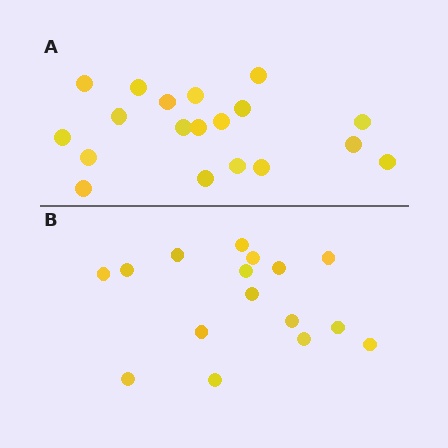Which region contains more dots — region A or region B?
Region A (the top region) has more dots.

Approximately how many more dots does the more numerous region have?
Region A has just a few more — roughly 2 or 3 more dots than region B.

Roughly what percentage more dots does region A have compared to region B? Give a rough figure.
About 20% more.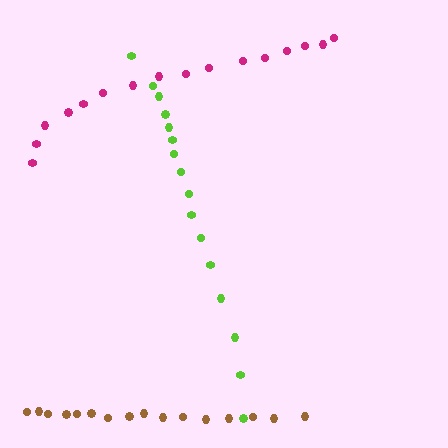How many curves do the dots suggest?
There are 3 distinct paths.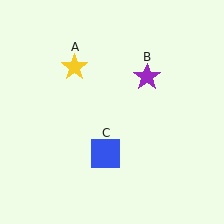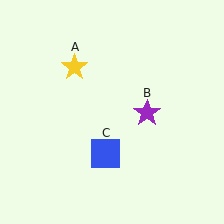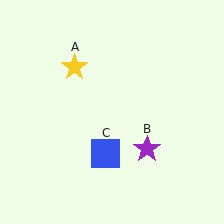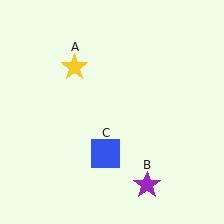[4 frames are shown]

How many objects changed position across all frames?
1 object changed position: purple star (object B).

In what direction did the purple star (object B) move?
The purple star (object B) moved down.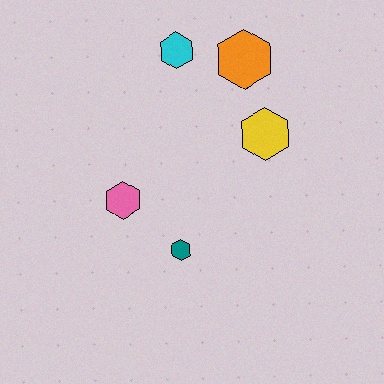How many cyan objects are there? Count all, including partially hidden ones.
There is 1 cyan object.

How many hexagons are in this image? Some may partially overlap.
There are 5 hexagons.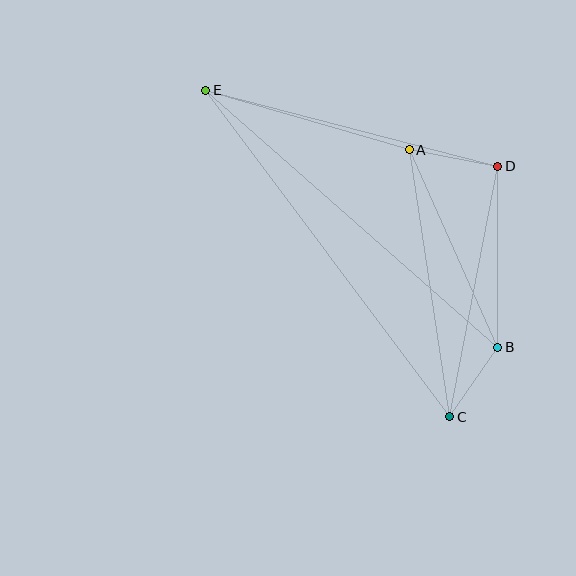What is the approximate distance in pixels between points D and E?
The distance between D and E is approximately 302 pixels.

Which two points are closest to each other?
Points B and C are closest to each other.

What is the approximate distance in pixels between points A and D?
The distance between A and D is approximately 90 pixels.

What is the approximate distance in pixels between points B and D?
The distance between B and D is approximately 181 pixels.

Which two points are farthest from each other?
Points C and E are farthest from each other.